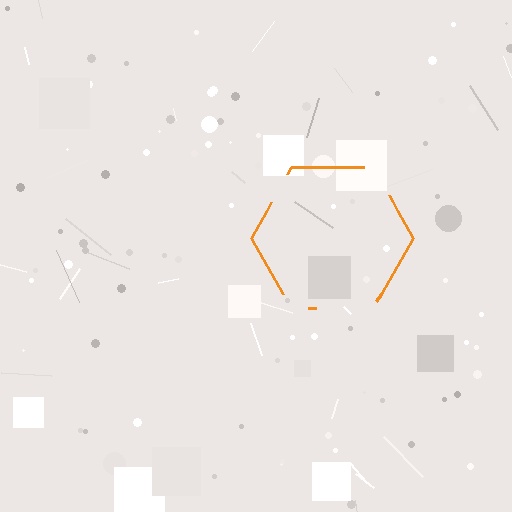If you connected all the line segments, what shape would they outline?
They would outline a hexagon.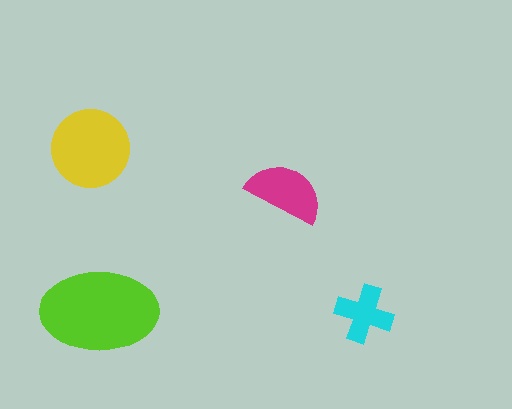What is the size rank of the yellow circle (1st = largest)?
2nd.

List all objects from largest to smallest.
The lime ellipse, the yellow circle, the magenta semicircle, the cyan cross.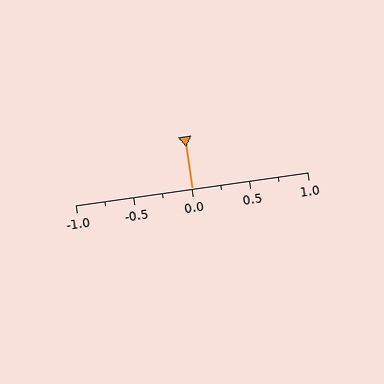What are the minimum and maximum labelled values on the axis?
The axis runs from -1.0 to 1.0.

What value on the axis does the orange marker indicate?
The marker indicates approximately 0.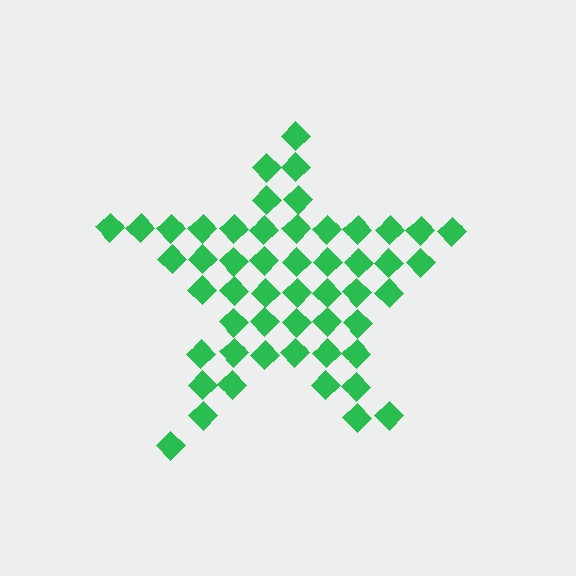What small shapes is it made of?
It is made of small diamonds.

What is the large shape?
The large shape is a star.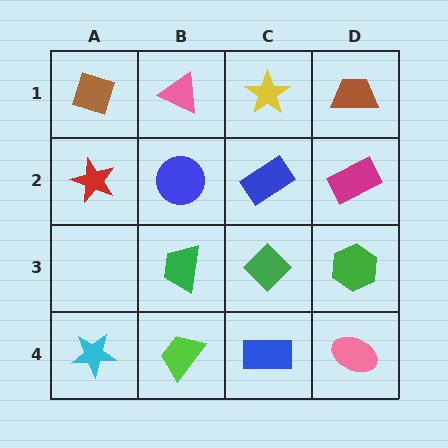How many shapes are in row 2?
4 shapes.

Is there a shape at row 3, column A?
No, that cell is empty.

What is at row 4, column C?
A blue rectangle.